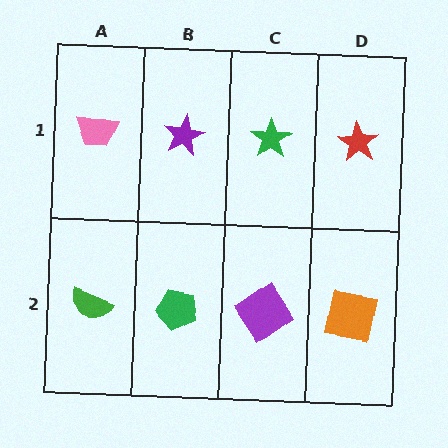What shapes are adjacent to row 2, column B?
A purple star (row 1, column B), a green semicircle (row 2, column A), a purple diamond (row 2, column C).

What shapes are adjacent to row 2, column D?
A red star (row 1, column D), a purple diamond (row 2, column C).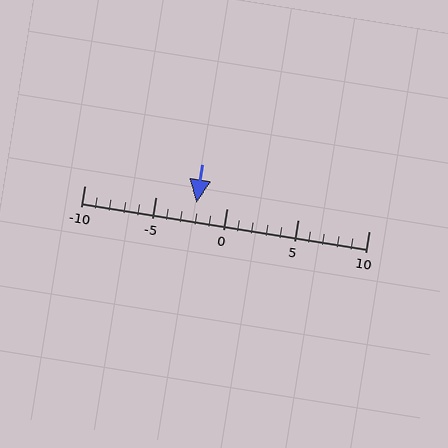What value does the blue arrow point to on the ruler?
The blue arrow points to approximately -2.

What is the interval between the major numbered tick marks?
The major tick marks are spaced 5 units apart.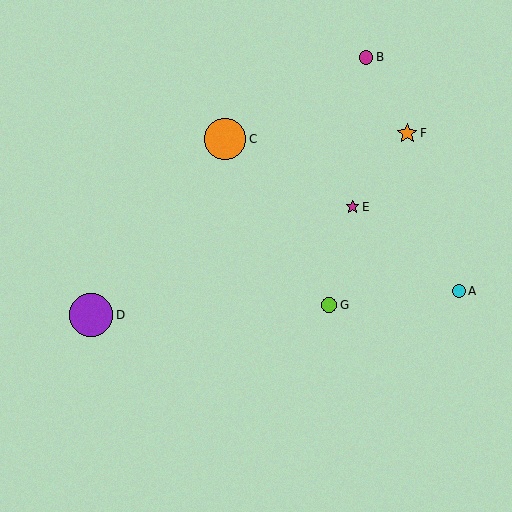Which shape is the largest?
The purple circle (labeled D) is the largest.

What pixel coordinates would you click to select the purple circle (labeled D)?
Click at (91, 315) to select the purple circle D.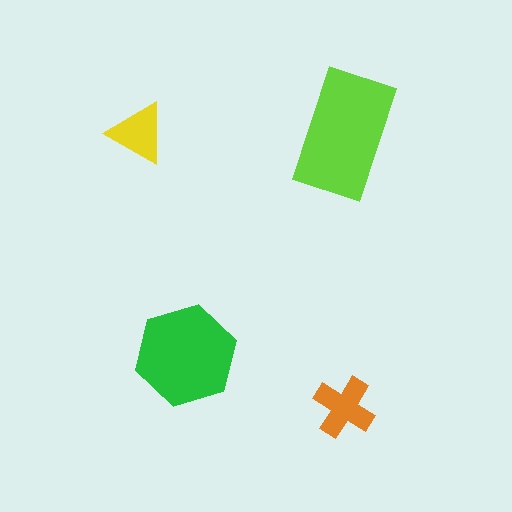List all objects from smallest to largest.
The yellow triangle, the orange cross, the green hexagon, the lime rectangle.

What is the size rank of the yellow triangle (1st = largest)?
4th.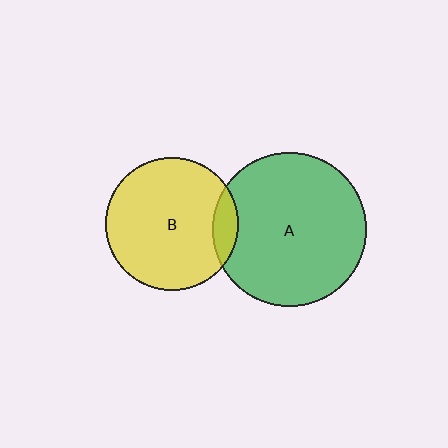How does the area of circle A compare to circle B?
Approximately 1.3 times.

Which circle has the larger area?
Circle A (green).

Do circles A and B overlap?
Yes.